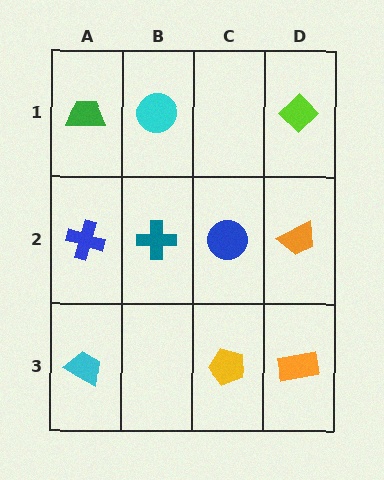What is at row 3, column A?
A cyan trapezoid.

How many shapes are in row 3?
3 shapes.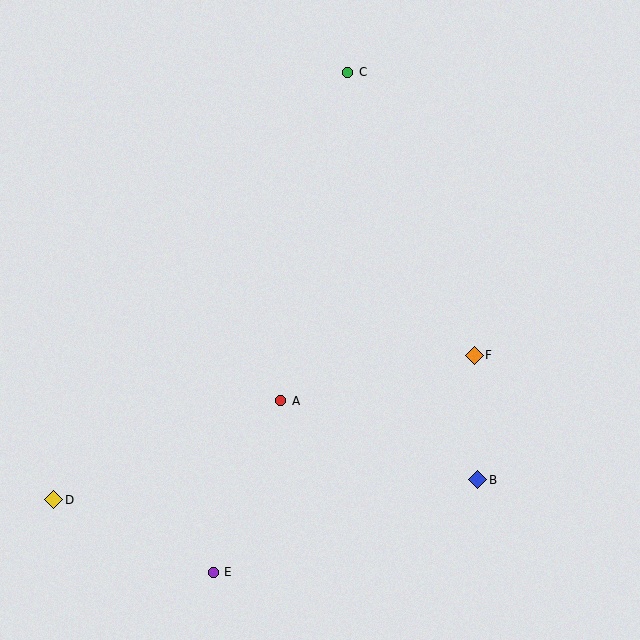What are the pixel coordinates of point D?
Point D is at (54, 500).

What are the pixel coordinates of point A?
Point A is at (280, 401).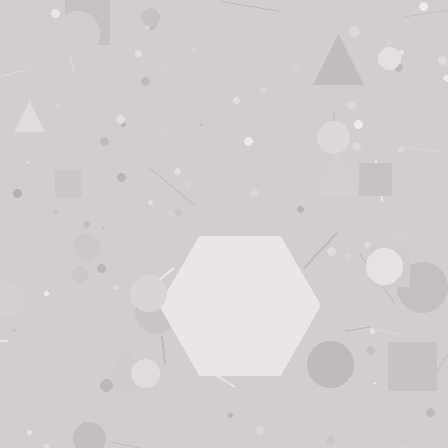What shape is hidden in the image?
A hexagon is hidden in the image.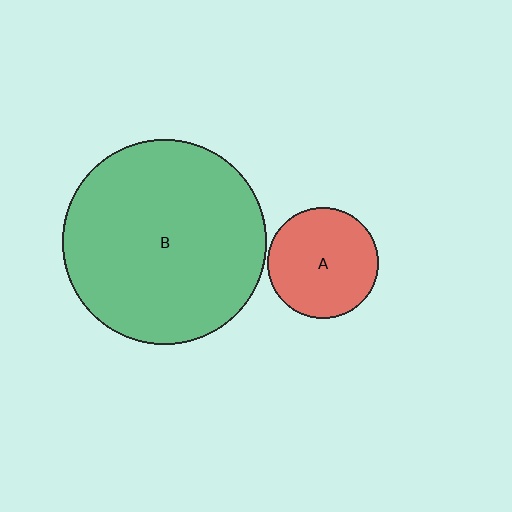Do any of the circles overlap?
No, none of the circles overlap.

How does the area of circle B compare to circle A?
Approximately 3.4 times.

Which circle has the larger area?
Circle B (green).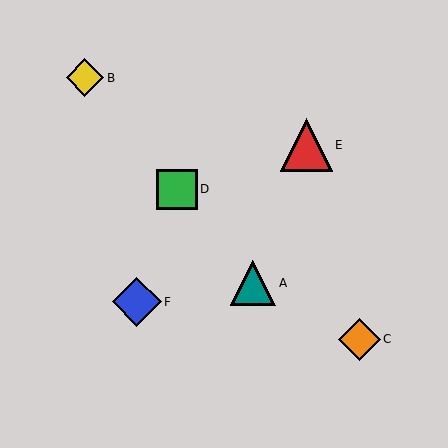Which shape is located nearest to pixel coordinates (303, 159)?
The red triangle (labeled E) at (306, 145) is nearest to that location.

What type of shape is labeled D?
Shape D is a green square.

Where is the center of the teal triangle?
The center of the teal triangle is at (253, 283).